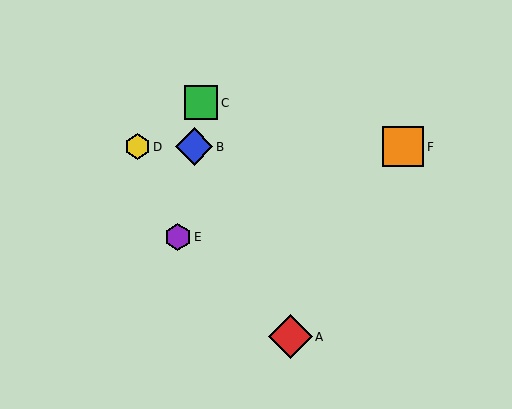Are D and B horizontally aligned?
Yes, both are at y≈147.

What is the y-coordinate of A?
Object A is at y≈337.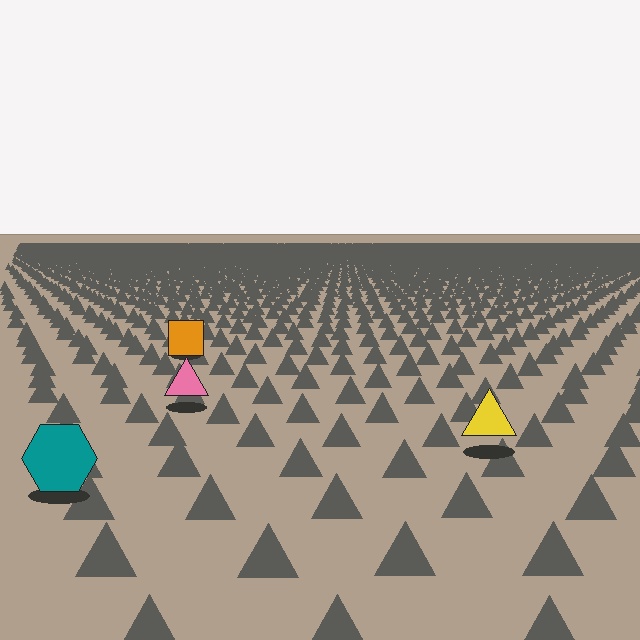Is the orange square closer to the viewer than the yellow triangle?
No. The yellow triangle is closer — you can tell from the texture gradient: the ground texture is coarser near it.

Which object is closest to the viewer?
The teal hexagon is closest. The texture marks near it are larger and more spread out.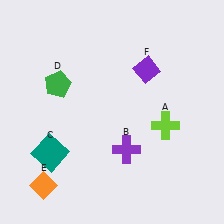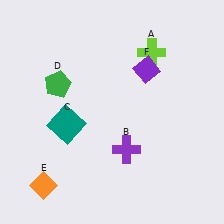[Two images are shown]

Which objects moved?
The objects that moved are: the lime cross (A), the teal square (C).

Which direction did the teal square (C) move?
The teal square (C) moved up.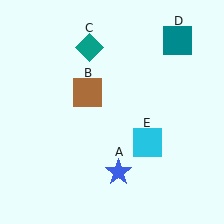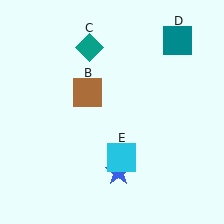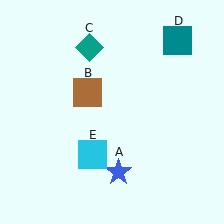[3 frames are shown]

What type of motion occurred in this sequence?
The cyan square (object E) rotated clockwise around the center of the scene.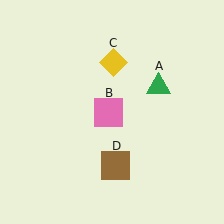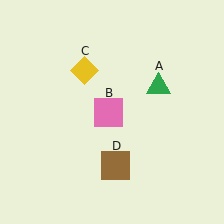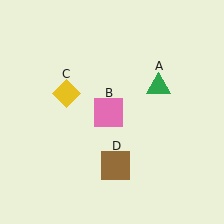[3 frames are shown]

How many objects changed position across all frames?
1 object changed position: yellow diamond (object C).